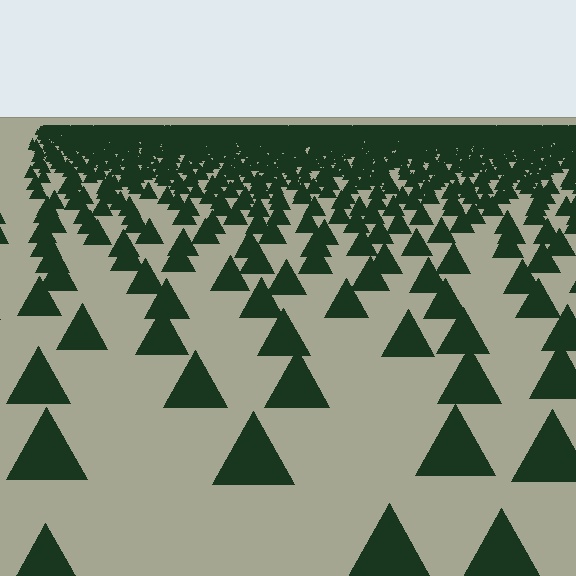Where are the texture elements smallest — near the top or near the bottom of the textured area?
Near the top.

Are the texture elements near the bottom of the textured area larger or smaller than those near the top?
Larger. Near the bottom, elements are closer to the viewer and appear at a bigger on-screen size.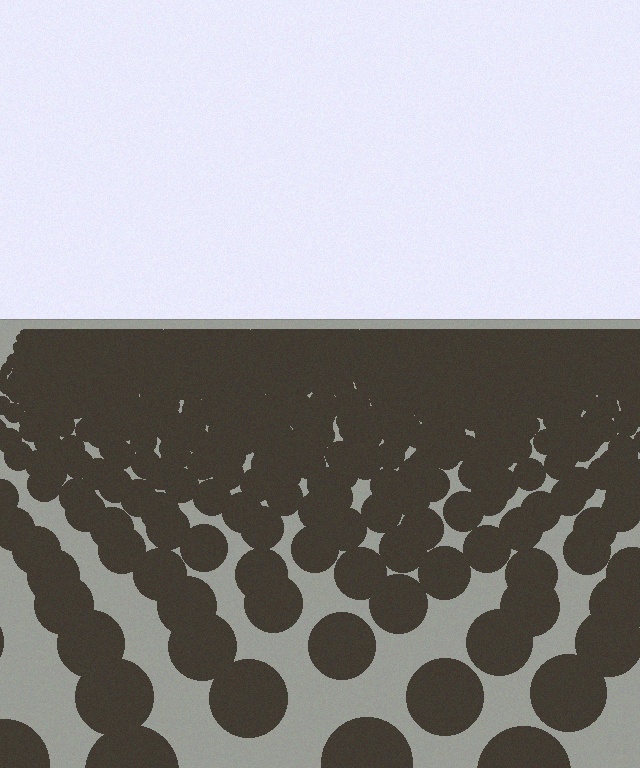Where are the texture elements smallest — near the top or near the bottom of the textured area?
Near the top.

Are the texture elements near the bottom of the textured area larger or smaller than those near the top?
Larger. Near the bottom, elements are closer to the viewer and appear at a bigger on-screen size.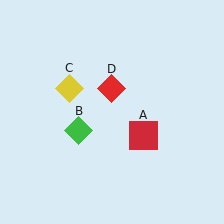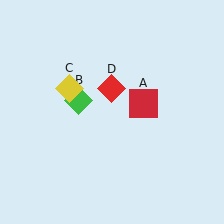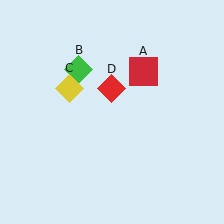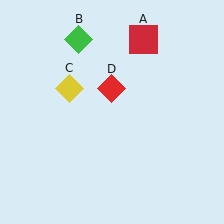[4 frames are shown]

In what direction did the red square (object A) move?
The red square (object A) moved up.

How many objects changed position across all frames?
2 objects changed position: red square (object A), green diamond (object B).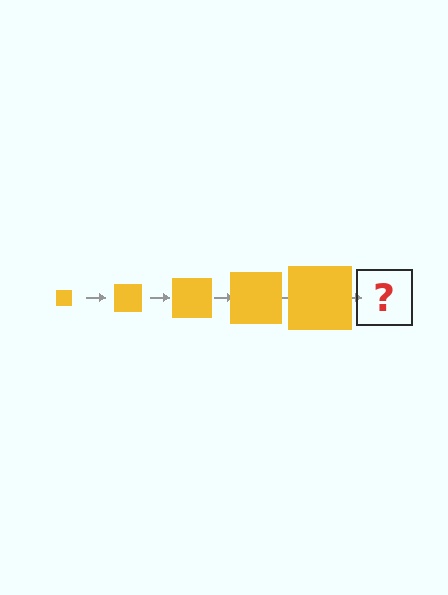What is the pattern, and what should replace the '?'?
The pattern is that the square gets progressively larger each step. The '?' should be a yellow square, larger than the previous one.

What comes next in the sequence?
The next element should be a yellow square, larger than the previous one.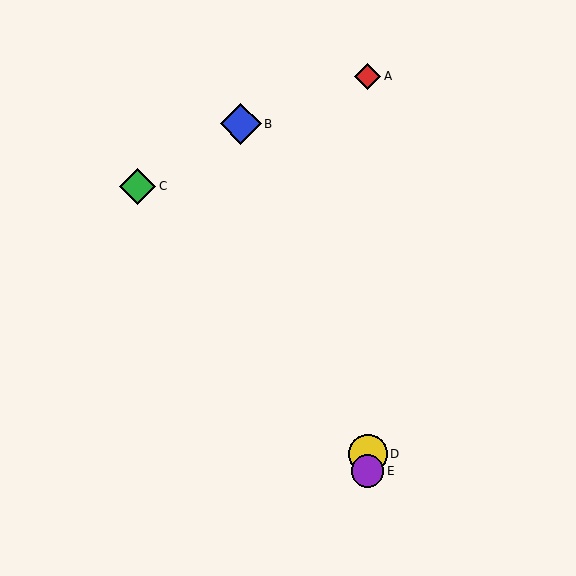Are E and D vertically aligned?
Yes, both are at x≈368.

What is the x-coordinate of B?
Object B is at x≈241.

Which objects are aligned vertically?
Objects A, D, E are aligned vertically.